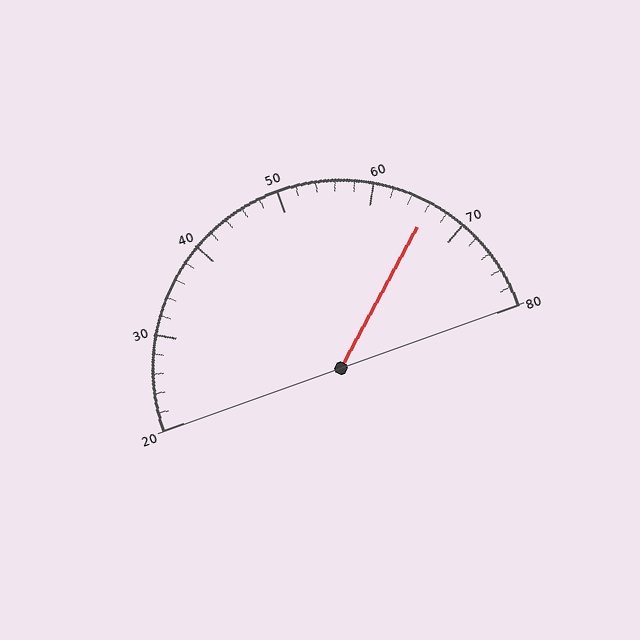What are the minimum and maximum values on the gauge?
The gauge ranges from 20 to 80.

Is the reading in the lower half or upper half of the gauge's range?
The reading is in the upper half of the range (20 to 80).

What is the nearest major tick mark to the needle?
The nearest major tick mark is 70.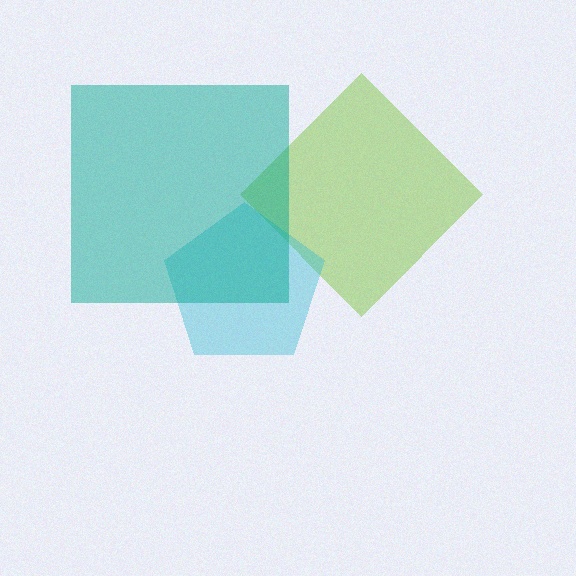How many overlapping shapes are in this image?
There are 3 overlapping shapes in the image.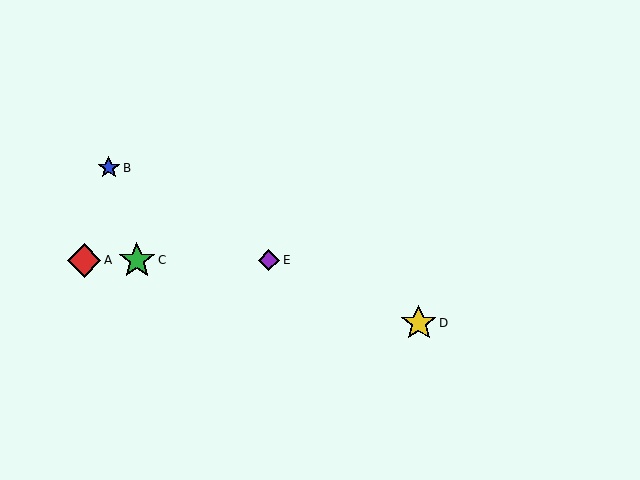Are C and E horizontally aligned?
Yes, both are at y≈260.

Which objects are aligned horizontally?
Objects A, C, E are aligned horizontally.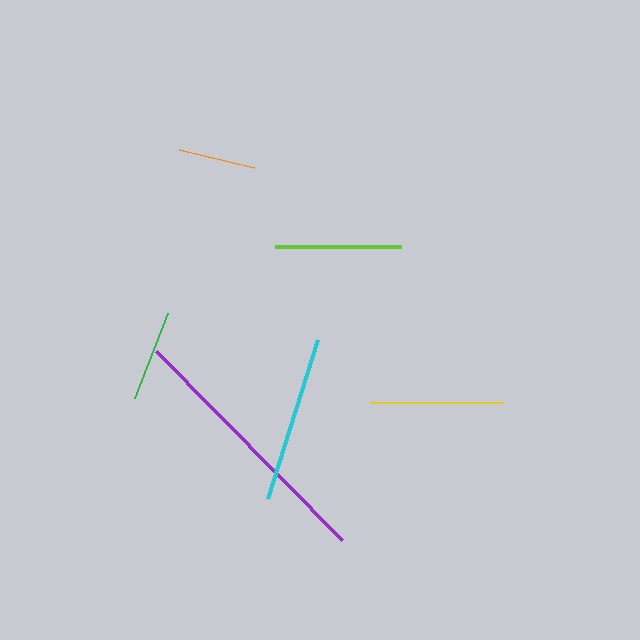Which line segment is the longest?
The purple line is the longest at approximately 265 pixels.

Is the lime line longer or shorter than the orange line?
The lime line is longer than the orange line.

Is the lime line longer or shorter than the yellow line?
The yellow line is longer than the lime line.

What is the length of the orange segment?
The orange segment is approximately 77 pixels long.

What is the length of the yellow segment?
The yellow segment is approximately 133 pixels long.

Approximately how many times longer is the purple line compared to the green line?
The purple line is approximately 2.9 times the length of the green line.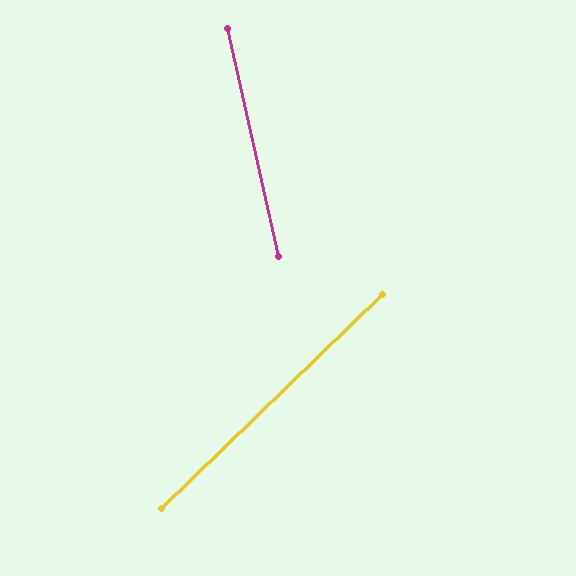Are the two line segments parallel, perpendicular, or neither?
Neither parallel nor perpendicular — they differ by about 58°.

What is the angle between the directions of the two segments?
Approximately 58 degrees.